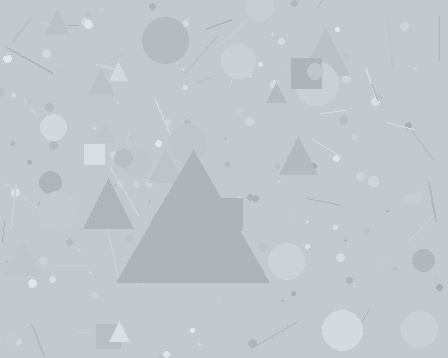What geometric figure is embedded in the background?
A triangle is embedded in the background.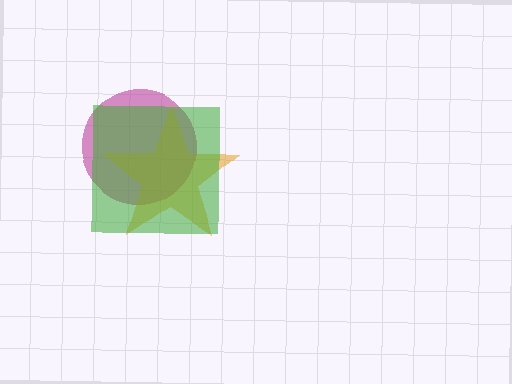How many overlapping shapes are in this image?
There are 3 overlapping shapes in the image.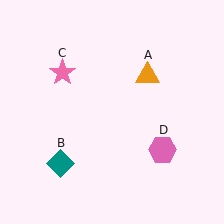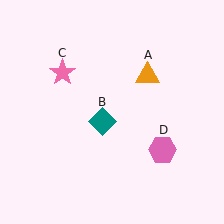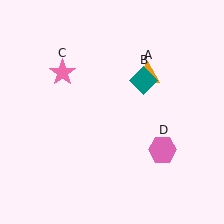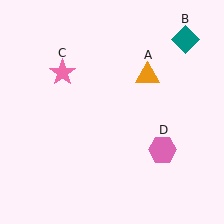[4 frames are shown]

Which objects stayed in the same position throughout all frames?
Orange triangle (object A) and pink star (object C) and pink hexagon (object D) remained stationary.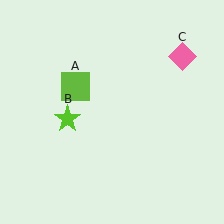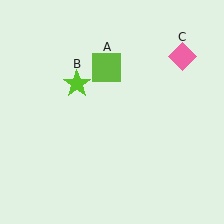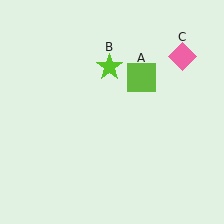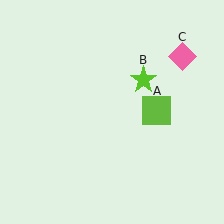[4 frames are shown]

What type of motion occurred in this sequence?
The lime square (object A), lime star (object B) rotated clockwise around the center of the scene.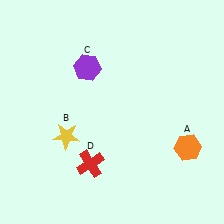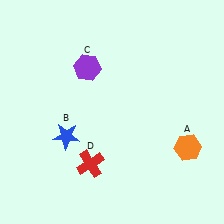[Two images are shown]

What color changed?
The star (B) changed from yellow in Image 1 to blue in Image 2.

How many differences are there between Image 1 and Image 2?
There is 1 difference between the two images.